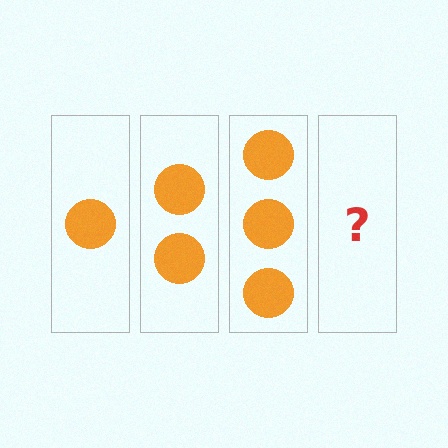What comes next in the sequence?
The next element should be 4 circles.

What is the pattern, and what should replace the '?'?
The pattern is that each step adds one more circle. The '?' should be 4 circles.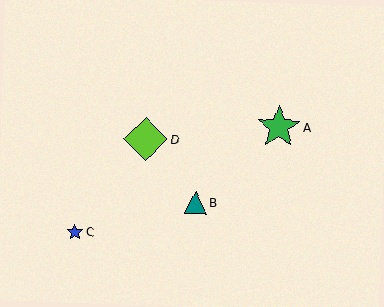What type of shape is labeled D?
Shape D is a lime diamond.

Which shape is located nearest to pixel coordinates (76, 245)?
The blue star (labeled C) at (75, 232) is nearest to that location.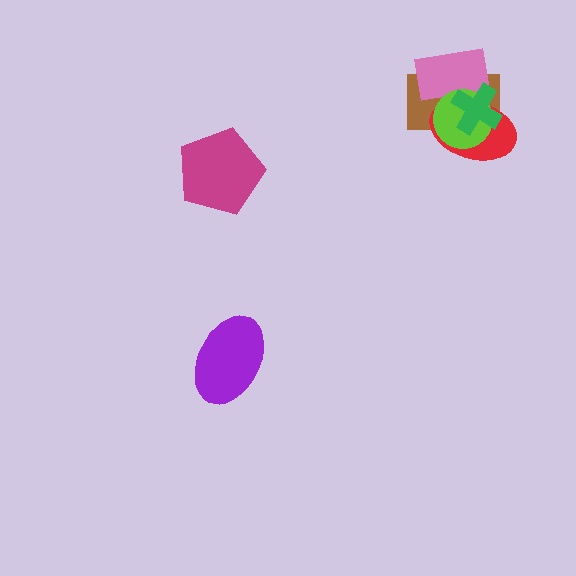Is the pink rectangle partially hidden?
Yes, it is partially covered by another shape.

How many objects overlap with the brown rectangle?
4 objects overlap with the brown rectangle.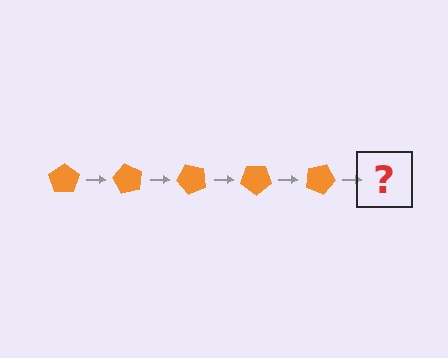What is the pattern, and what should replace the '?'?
The pattern is that the pentagon rotates 60 degrees each step. The '?' should be an orange pentagon rotated 300 degrees.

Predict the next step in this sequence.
The next step is an orange pentagon rotated 300 degrees.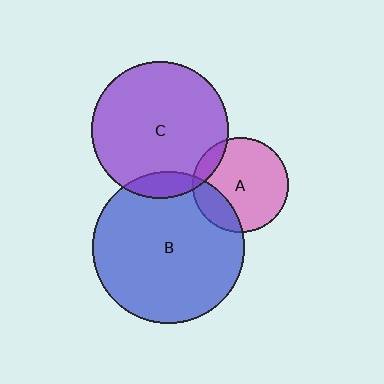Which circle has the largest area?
Circle B (blue).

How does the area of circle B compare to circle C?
Approximately 1.2 times.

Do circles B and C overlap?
Yes.